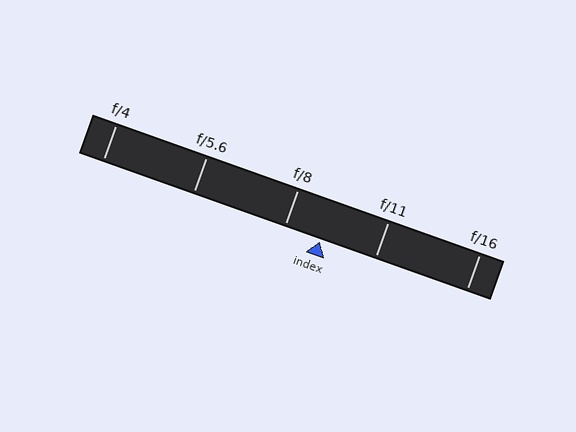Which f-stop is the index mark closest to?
The index mark is closest to f/8.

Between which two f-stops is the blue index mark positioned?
The index mark is between f/8 and f/11.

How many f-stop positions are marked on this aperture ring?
There are 5 f-stop positions marked.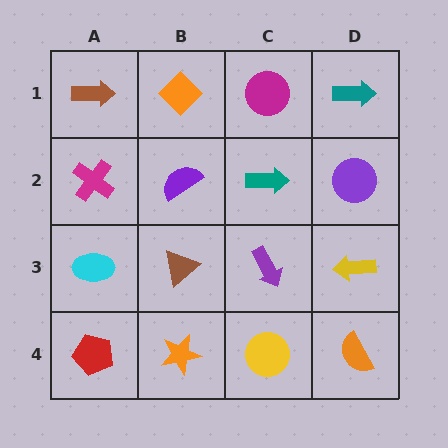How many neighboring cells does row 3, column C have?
4.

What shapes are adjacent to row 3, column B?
A purple semicircle (row 2, column B), an orange star (row 4, column B), a cyan ellipse (row 3, column A), a purple arrow (row 3, column C).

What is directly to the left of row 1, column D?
A magenta circle.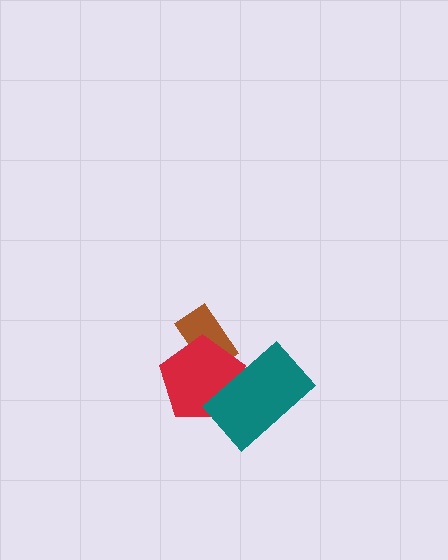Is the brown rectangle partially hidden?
Yes, it is partially covered by another shape.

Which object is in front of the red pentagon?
The teal rectangle is in front of the red pentagon.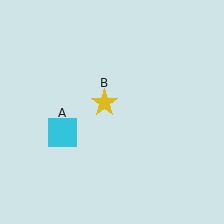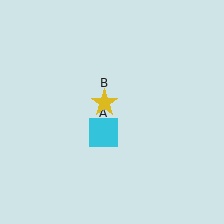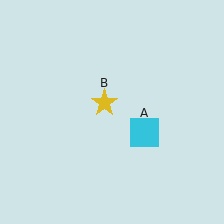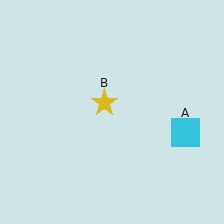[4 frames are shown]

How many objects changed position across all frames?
1 object changed position: cyan square (object A).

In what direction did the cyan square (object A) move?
The cyan square (object A) moved right.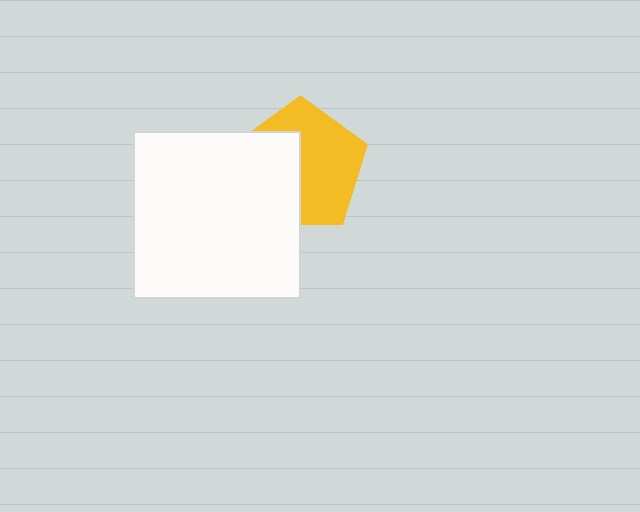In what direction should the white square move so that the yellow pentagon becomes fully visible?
The white square should move left. That is the shortest direction to clear the overlap and leave the yellow pentagon fully visible.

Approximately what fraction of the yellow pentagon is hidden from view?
Roughly 43% of the yellow pentagon is hidden behind the white square.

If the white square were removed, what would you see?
You would see the complete yellow pentagon.